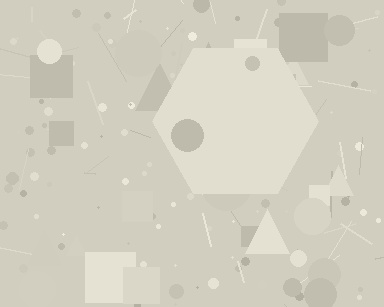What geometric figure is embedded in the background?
A hexagon is embedded in the background.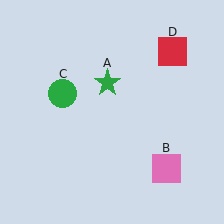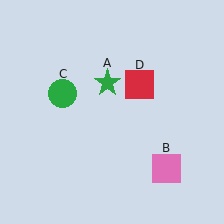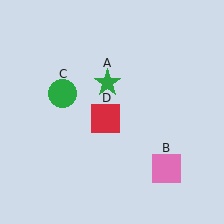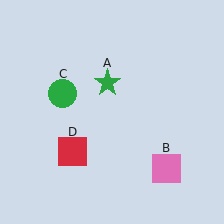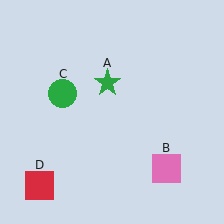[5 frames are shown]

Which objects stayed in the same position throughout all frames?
Green star (object A) and pink square (object B) and green circle (object C) remained stationary.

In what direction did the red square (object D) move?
The red square (object D) moved down and to the left.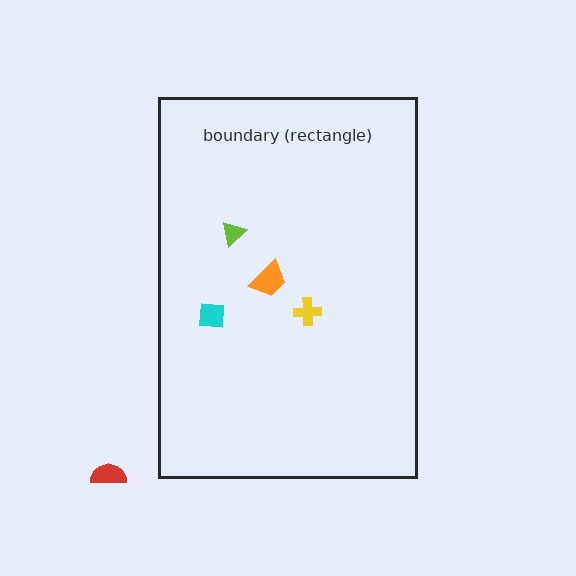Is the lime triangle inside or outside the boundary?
Inside.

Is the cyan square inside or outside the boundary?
Inside.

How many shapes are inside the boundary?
4 inside, 1 outside.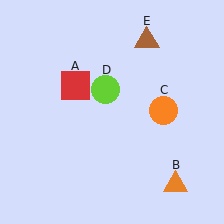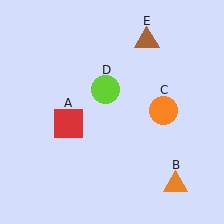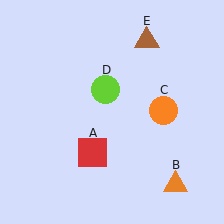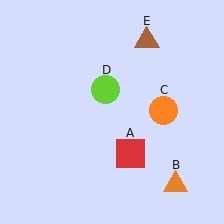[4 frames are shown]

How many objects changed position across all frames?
1 object changed position: red square (object A).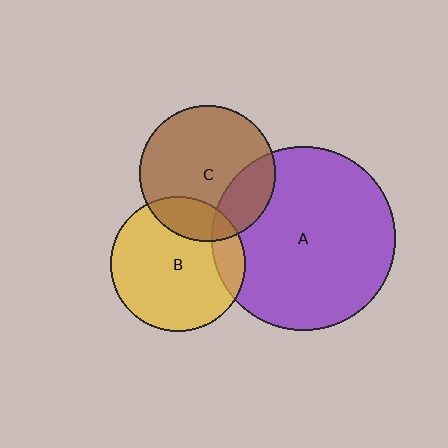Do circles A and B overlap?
Yes.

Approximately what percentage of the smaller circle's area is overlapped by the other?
Approximately 15%.